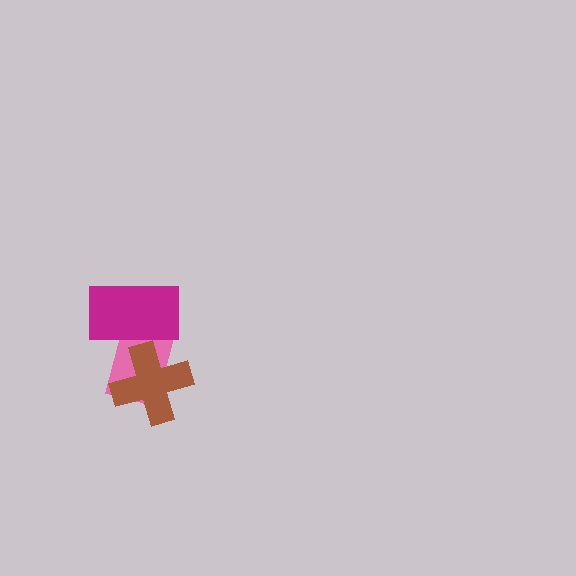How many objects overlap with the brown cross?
2 objects overlap with the brown cross.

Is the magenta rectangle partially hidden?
No, no other shape covers it.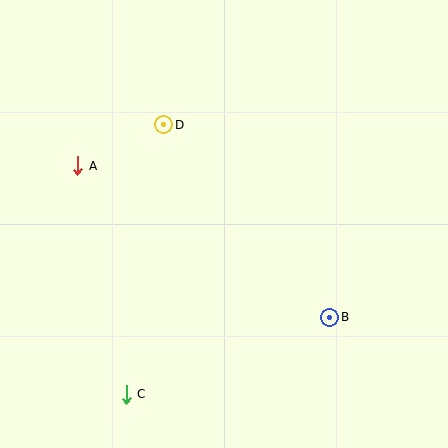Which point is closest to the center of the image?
Point D at (164, 125) is closest to the center.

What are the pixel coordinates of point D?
Point D is at (164, 125).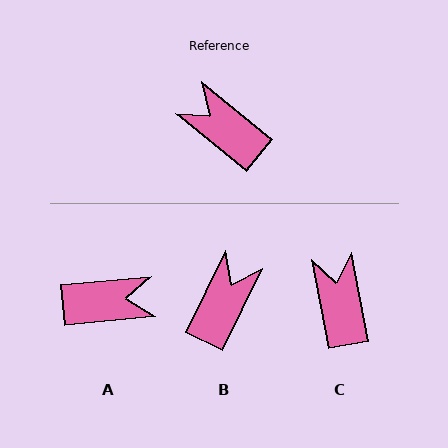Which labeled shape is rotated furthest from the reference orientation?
A, about 135 degrees away.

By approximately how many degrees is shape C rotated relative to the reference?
Approximately 40 degrees clockwise.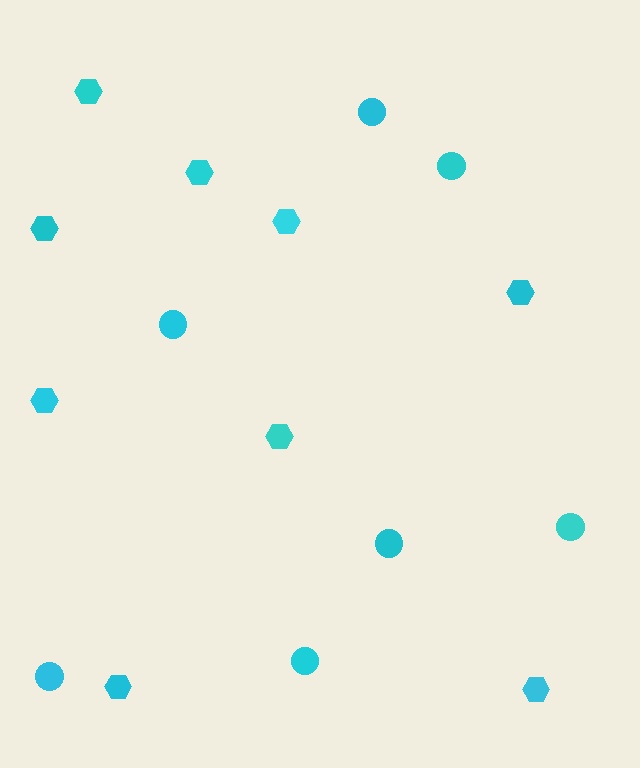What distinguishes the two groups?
There are 2 groups: one group of circles (7) and one group of hexagons (9).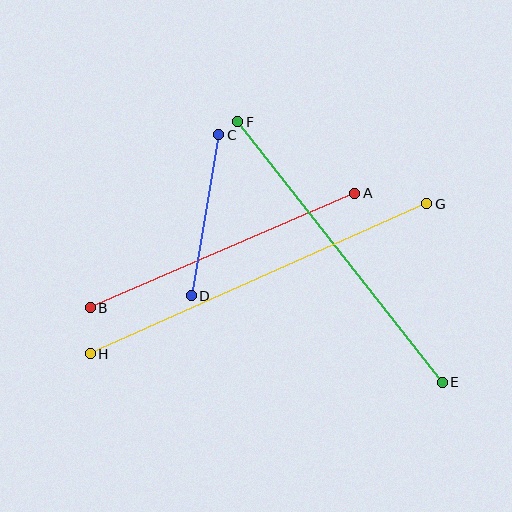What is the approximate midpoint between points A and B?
The midpoint is at approximately (222, 250) pixels.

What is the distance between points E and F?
The distance is approximately 331 pixels.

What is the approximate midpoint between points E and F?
The midpoint is at approximately (340, 252) pixels.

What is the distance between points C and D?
The distance is approximately 163 pixels.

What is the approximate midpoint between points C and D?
The midpoint is at approximately (205, 215) pixels.